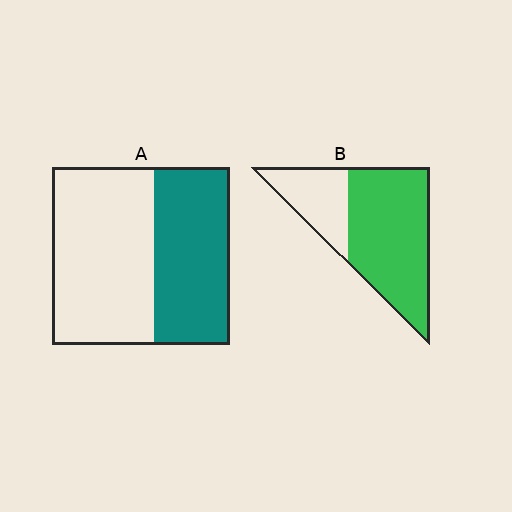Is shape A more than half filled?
No.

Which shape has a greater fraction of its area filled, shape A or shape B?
Shape B.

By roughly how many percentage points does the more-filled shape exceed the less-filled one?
By roughly 30 percentage points (B over A).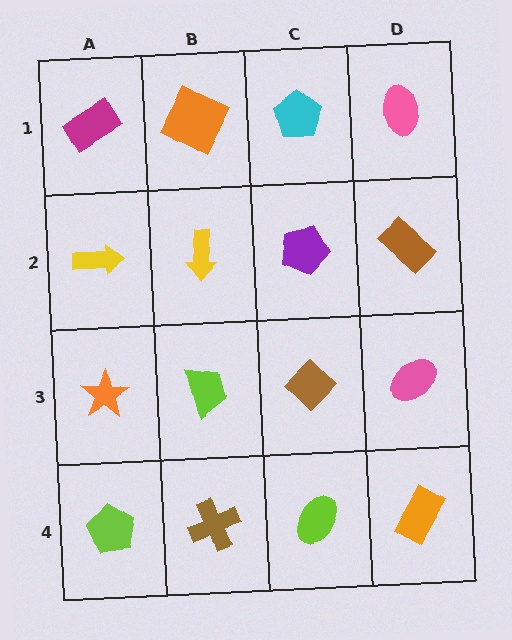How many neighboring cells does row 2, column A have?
3.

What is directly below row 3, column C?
A lime ellipse.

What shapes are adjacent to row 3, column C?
A purple pentagon (row 2, column C), a lime ellipse (row 4, column C), a lime trapezoid (row 3, column B), a pink ellipse (row 3, column D).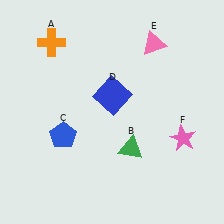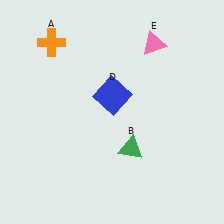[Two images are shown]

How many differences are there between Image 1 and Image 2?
There are 2 differences between the two images.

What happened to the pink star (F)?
The pink star (F) was removed in Image 2. It was in the bottom-right area of Image 1.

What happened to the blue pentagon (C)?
The blue pentagon (C) was removed in Image 2. It was in the bottom-left area of Image 1.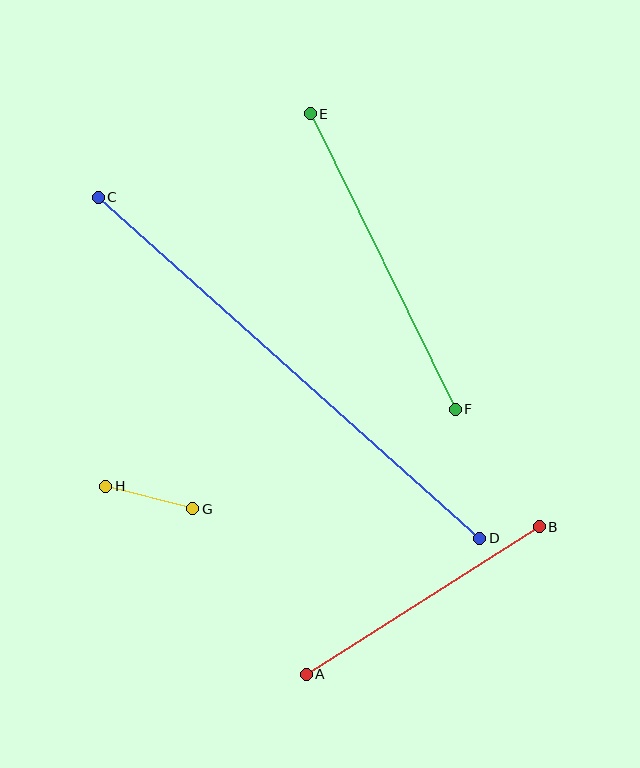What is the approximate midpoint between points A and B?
The midpoint is at approximately (423, 601) pixels.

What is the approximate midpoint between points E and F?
The midpoint is at approximately (383, 261) pixels.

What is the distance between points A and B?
The distance is approximately 276 pixels.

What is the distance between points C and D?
The distance is approximately 512 pixels.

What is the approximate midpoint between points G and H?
The midpoint is at approximately (149, 497) pixels.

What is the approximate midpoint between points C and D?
The midpoint is at approximately (289, 368) pixels.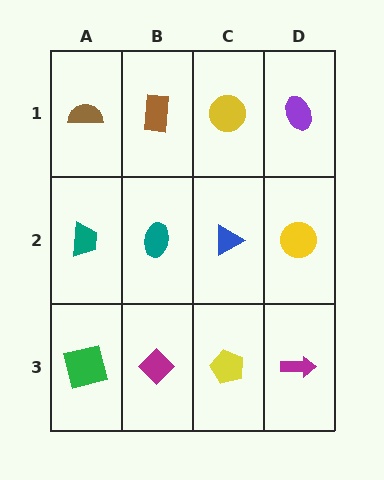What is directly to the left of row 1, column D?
A yellow circle.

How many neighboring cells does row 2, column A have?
3.